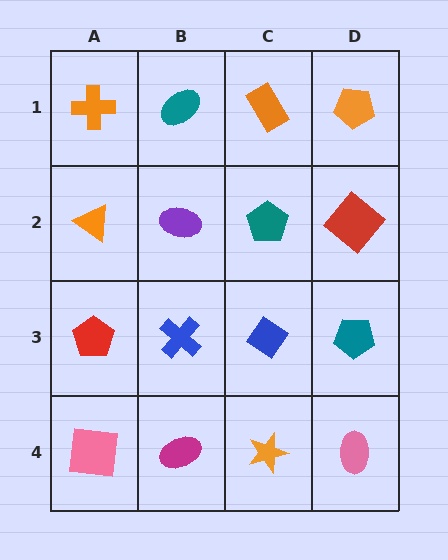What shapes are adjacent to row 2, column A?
An orange cross (row 1, column A), a red pentagon (row 3, column A), a purple ellipse (row 2, column B).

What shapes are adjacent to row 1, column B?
A purple ellipse (row 2, column B), an orange cross (row 1, column A), an orange rectangle (row 1, column C).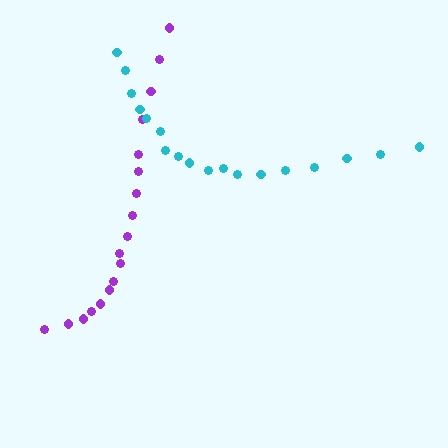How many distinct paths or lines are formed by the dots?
There are 2 distinct paths.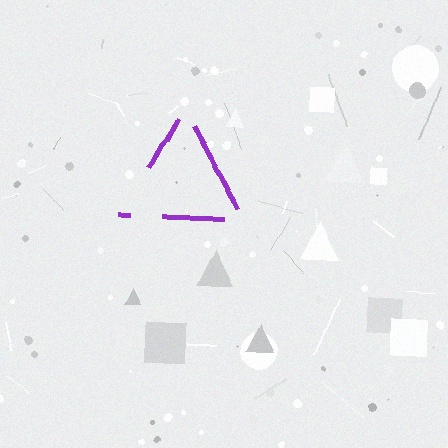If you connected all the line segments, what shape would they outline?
They would outline a triangle.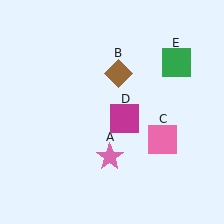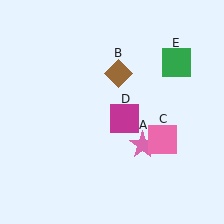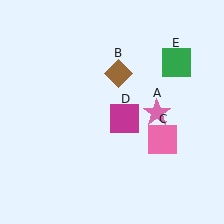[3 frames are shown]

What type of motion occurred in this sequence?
The pink star (object A) rotated counterclockwise around the center of the scene.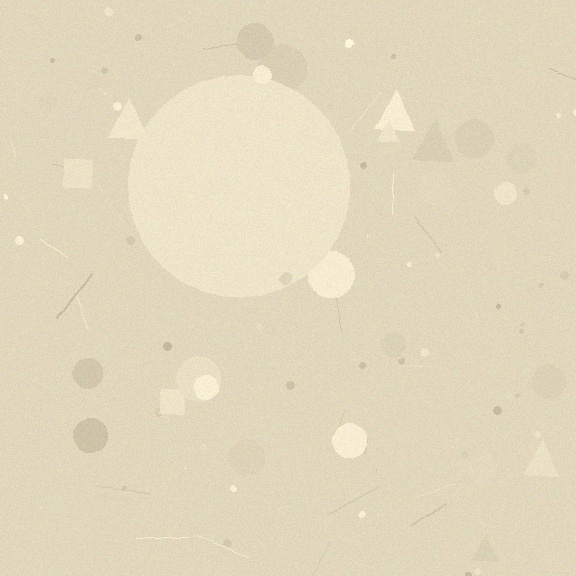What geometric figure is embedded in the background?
A circle is embedded in the background.